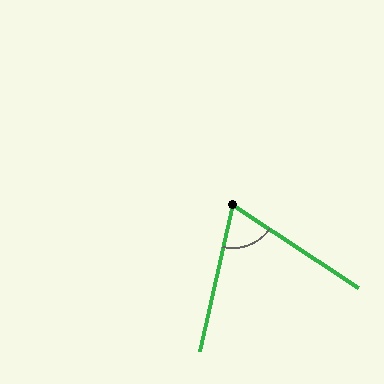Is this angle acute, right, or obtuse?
It is acute.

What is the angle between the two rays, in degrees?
Approximately 69 degrees.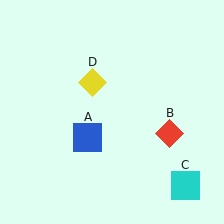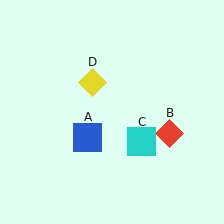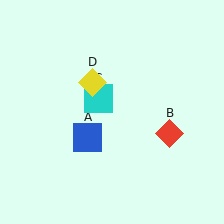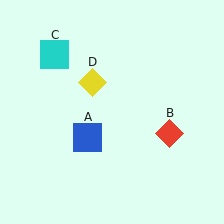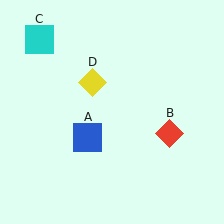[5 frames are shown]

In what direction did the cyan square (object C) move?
The cyan square (object C) moved up and to the left.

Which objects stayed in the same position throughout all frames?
Blue square (object A) and red diamond (object B) and yellow diamond (object D) remained stationary.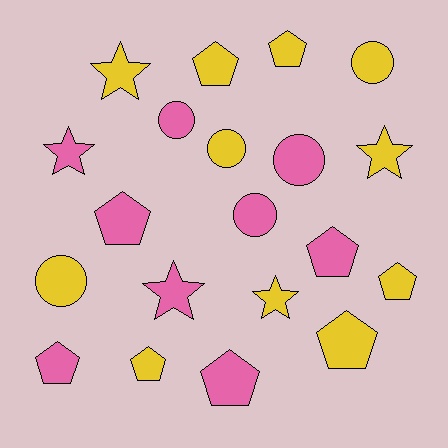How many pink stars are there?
There are 2 pink stars.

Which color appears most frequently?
Yellow, with 11 objects.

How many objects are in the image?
There are 20 objects.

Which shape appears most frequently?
Pentagon, with 9 objects.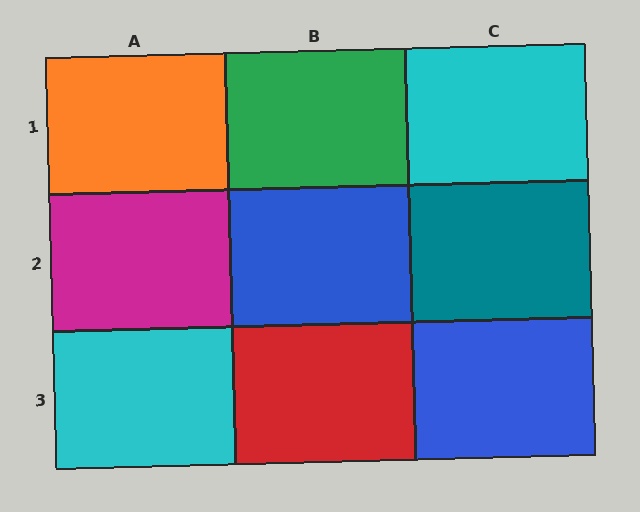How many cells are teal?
1 cell is teal.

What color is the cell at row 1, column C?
Cyan.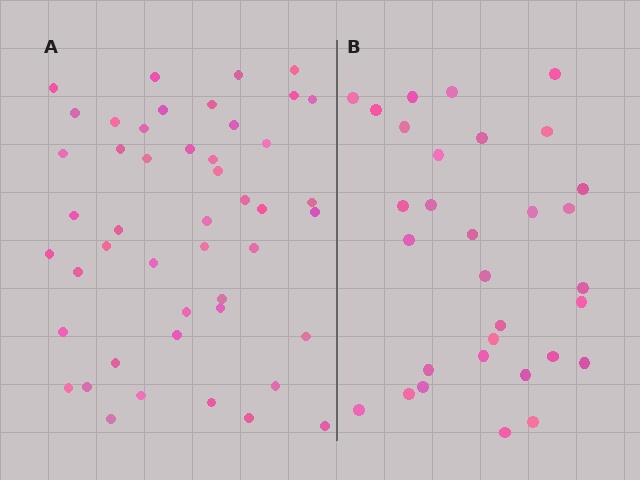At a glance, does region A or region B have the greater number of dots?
Region A (the left region) has more dots.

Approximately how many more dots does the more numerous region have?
Region A has approximately 15 more dots than region B.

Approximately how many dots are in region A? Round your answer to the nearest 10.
About 50 dots. (The exact count is 47, which rounds to 50.)